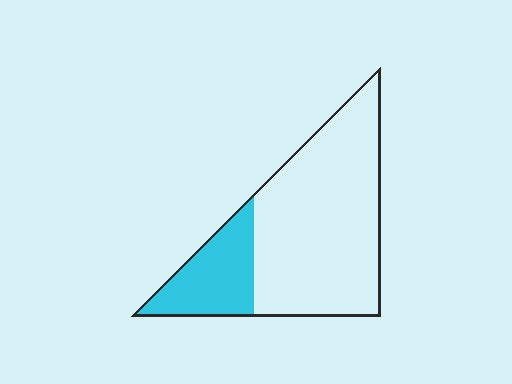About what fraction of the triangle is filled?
About one quarter (1/4).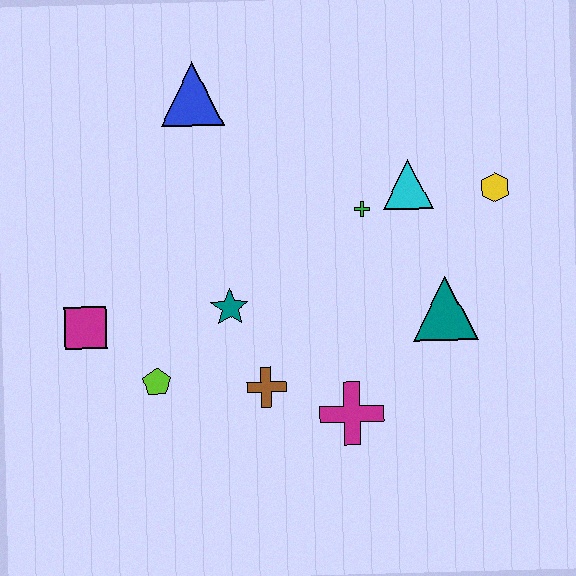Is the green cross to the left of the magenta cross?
No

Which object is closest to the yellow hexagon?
The cyan triangle is closest to the yellow hexagon.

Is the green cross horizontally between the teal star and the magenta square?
No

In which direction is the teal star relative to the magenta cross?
The teal star is to the left of the magenta cross.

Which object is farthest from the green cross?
The magenta square is farthest from the green cross.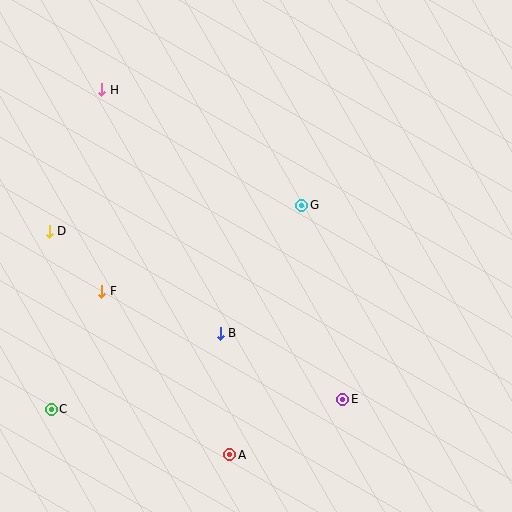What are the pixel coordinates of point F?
Point F is at (102, 291).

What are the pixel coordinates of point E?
Point E is at (343, 399).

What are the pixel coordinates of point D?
Point D is at (49, 231).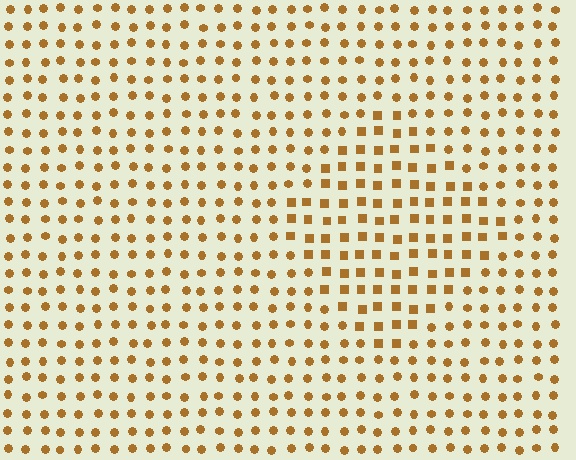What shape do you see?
I see a diamond.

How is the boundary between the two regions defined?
The boundary is defined by a change in element shape: squares inside vs. circles outside. All elements share the same color and spacing.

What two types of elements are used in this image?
The image uses squares inside the diamond region and circles outside it.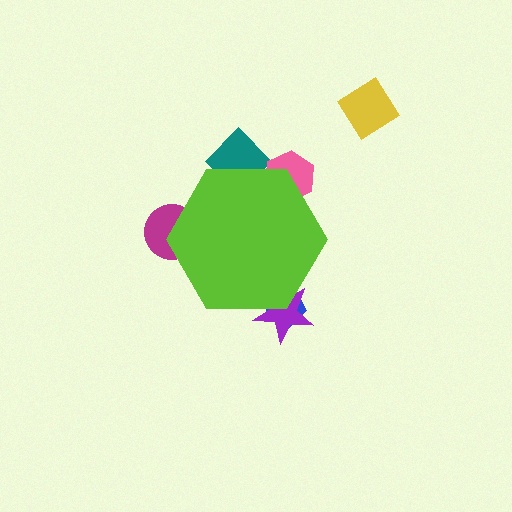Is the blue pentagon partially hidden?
Yes, the blue pentagon is partially hidden behind the lime hexagon.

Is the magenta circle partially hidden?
Yes, the magenta circle is partially hidden behind the lime hexagon.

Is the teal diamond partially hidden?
Yes, the teal diamond is partially hidden behind the lime hexagon.